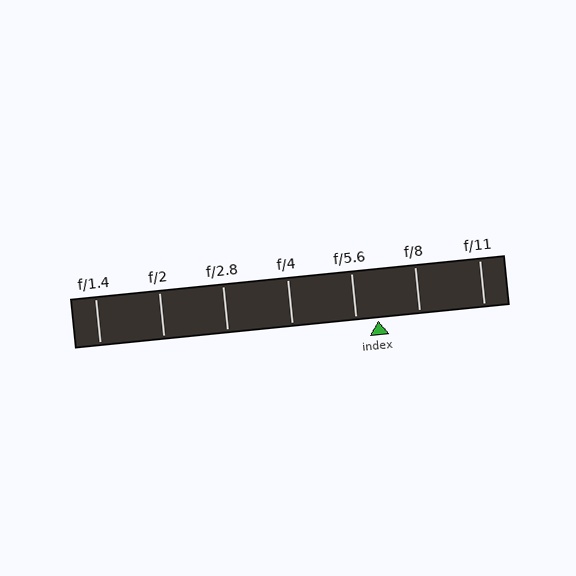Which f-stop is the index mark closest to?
The index mark is closest to f/5.6.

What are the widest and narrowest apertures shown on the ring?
The widest aperture shown is f/1.4 and the narrowest is f/11.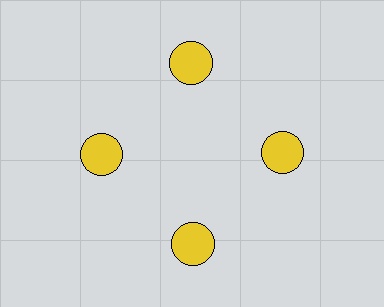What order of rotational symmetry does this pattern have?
This pattern has 4-fold rotational symmetry.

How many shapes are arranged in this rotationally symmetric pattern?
There are 4 shapes, arranged in 4 groups of 1.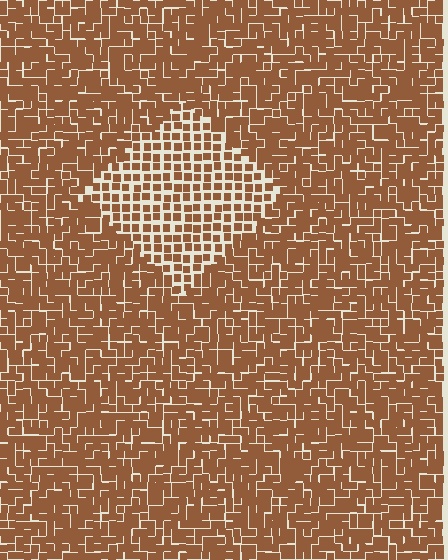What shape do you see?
I see a diamond.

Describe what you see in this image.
The image contains small brown elements arranged at two different densities. A diamond-shaped region is visible where the elements are less densely packed than the surrounding area.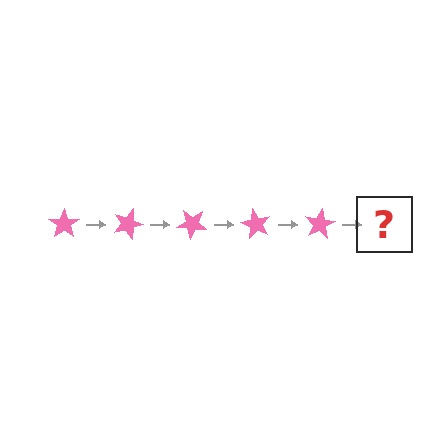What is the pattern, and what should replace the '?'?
The pattern is that the star rotates 20 degrees each step. The '?' should be a pink star rotated 100 degrees.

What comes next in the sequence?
The next element should be a pink star rotated 100 degrees.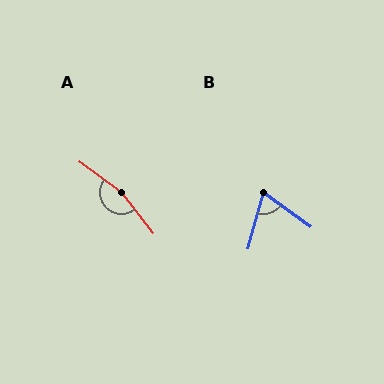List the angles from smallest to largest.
B (69°), A (164°).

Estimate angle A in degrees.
Approximately 164 degrees.